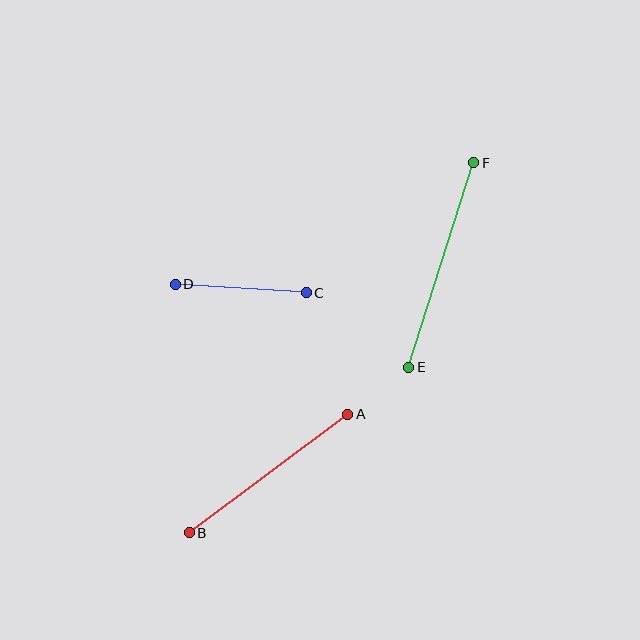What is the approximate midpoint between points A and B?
The midpoint is at approximately (269, 474) pixels.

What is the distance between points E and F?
The distance is approximately 215 pixels.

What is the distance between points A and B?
The distance is approximately 198 pixels.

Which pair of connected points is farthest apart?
Points E and F are farthest apart.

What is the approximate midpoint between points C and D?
The midpoint is at approximately (241, 289) pixels.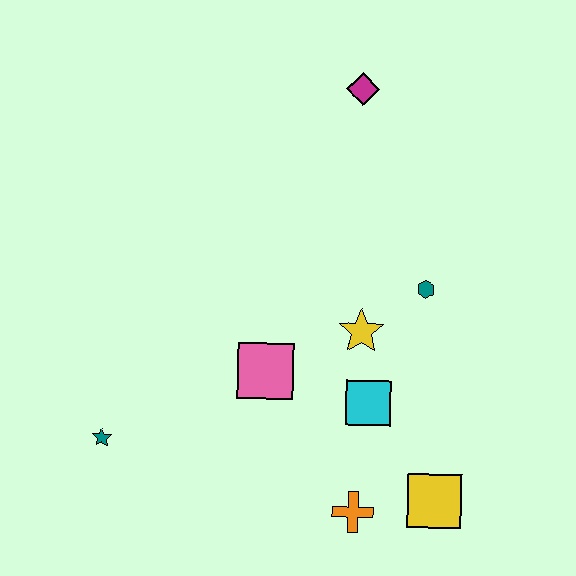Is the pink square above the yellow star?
No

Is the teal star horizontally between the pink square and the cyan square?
No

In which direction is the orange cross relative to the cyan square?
The orange cross is below the cyan square.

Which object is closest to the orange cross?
The yellow square is closest to the orange cross.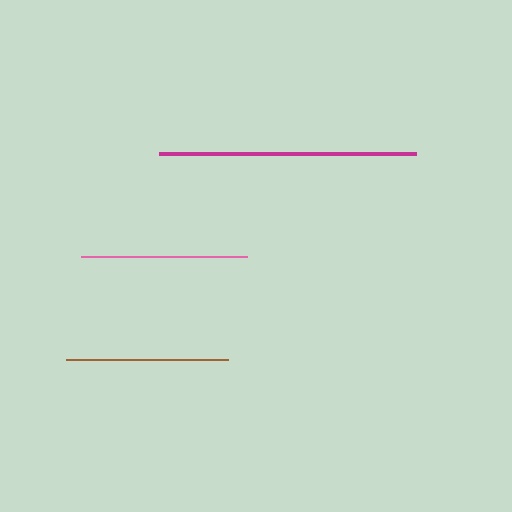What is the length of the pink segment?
The pink segment is approximately 166 pixels long.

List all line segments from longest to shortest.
From longest to shortest: magenta, pink, brown.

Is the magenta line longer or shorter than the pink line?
The magenta line is longer than the pink line.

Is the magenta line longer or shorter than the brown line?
The magenta line is longer than the brown line.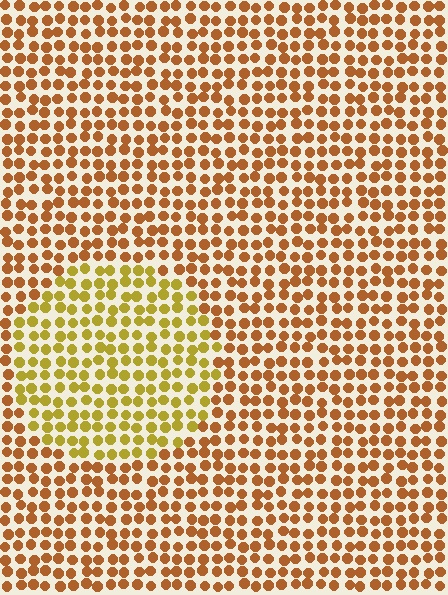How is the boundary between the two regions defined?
The boundary is defined purely by a slight shift in hue (about 30 degrees). Spacing, size, and orientation are identical on both sides.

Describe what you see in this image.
The image is filled with small brown elements in a uniform arrangement. A circle-shaped region is visible where the elements are tinted to a slightly different hue, forming a subtle color boundary.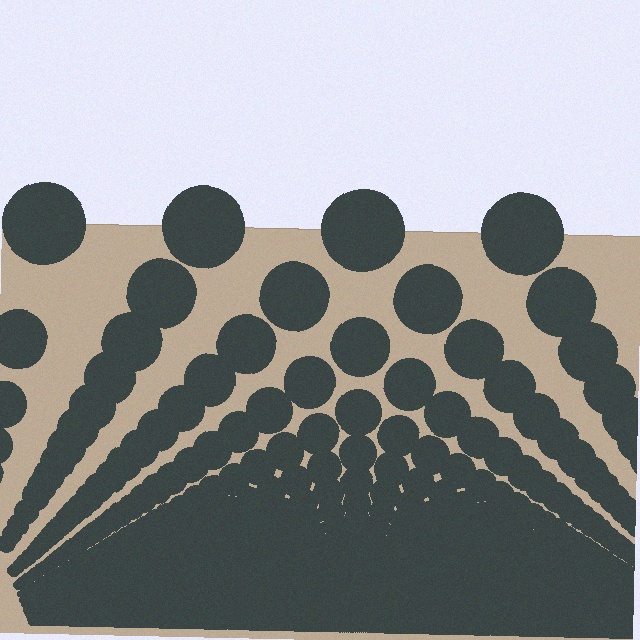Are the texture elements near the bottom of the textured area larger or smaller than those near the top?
Smaller. The gradient is inverted — elements near the bottom are smaller and denser.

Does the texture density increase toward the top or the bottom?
Density increases toward the bottom.